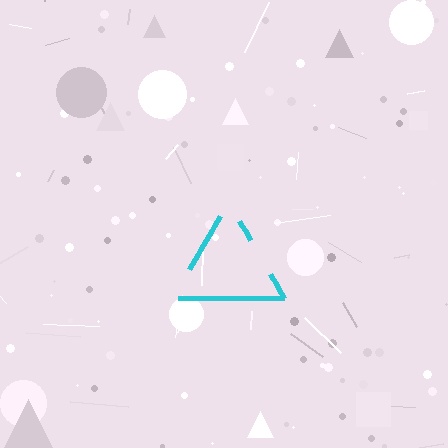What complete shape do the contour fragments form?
The contour fragments form a triangle.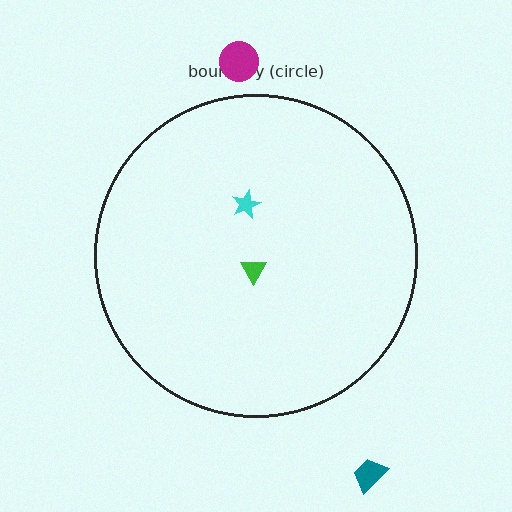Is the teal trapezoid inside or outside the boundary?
Outside.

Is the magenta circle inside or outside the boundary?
Outside.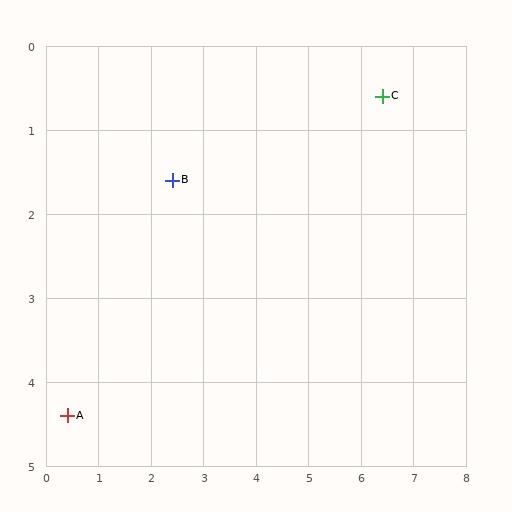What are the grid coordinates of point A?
Point A is at approximately (0.4, 4.4).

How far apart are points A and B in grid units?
Points A and B are about 3.4 grid units apart.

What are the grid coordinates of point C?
Point C is at approximately (6.4, 0.6).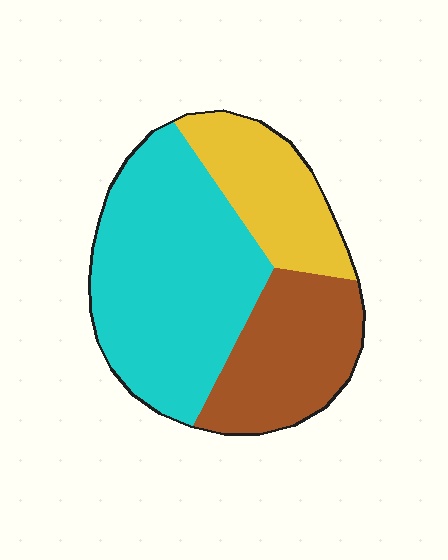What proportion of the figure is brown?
Brown covers 27% of the figure.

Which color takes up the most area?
Cyan, at roughly 50%.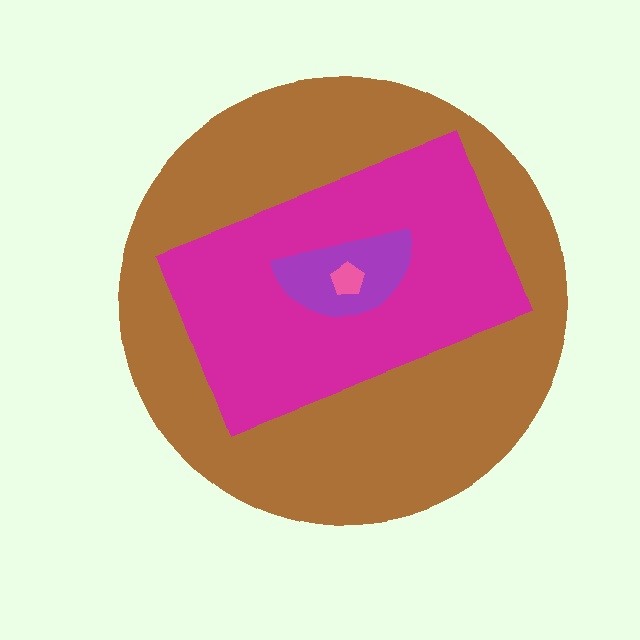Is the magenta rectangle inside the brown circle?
Yes.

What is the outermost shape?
The brown circle.